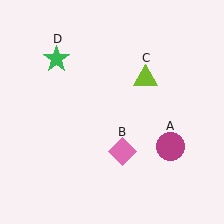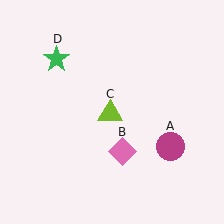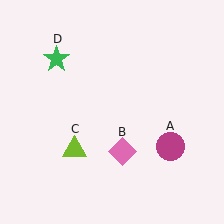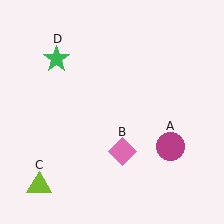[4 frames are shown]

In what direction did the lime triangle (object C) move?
The lime triangle (object C) moved down and to the left.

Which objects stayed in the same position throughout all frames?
Magenta circle (object A) and pink diamond (object B) and green star (object D) remained stationary.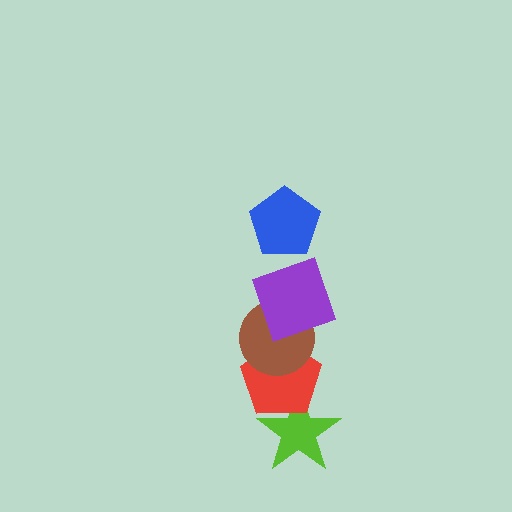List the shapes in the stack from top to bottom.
From top to bottom: the blue pentagon, the purple square, the brown circle, the red pentagon, the lime star.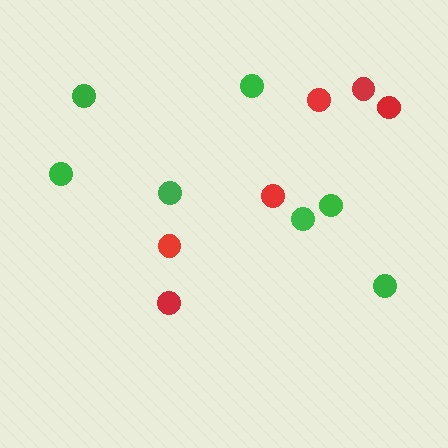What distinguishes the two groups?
There are 2 groups: one group of red circles (6) and one group of green circles (7).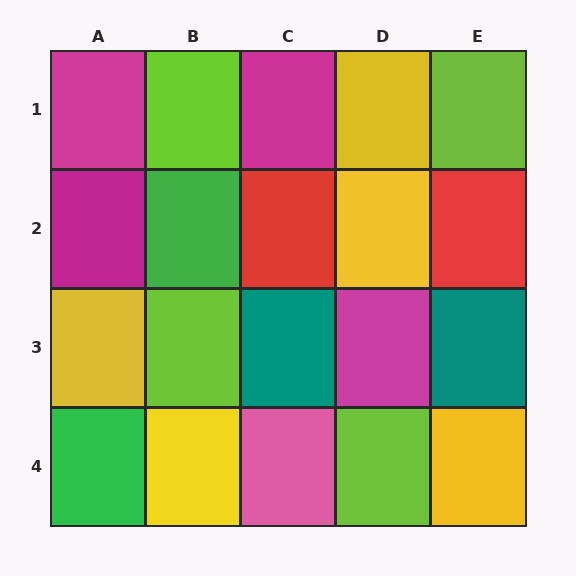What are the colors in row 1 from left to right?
Magenta, lime, magenta, yellow, lime.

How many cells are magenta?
4 cells are magenta.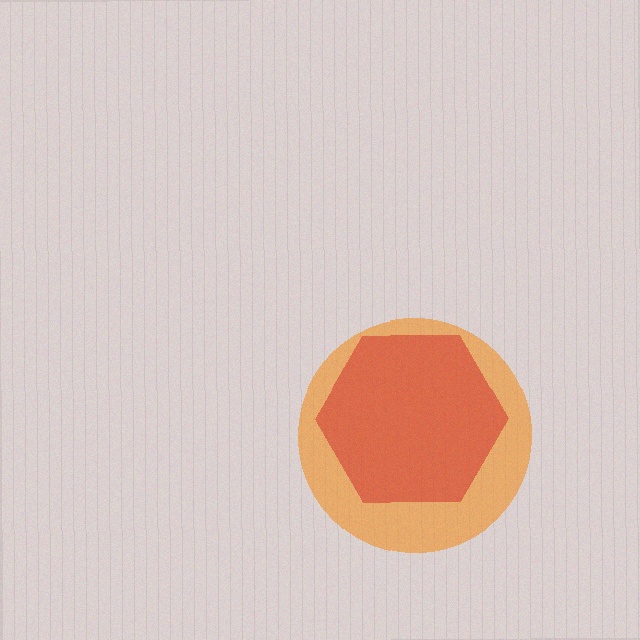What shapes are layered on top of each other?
The layered shapes are: an orange circle, a red hexagon.